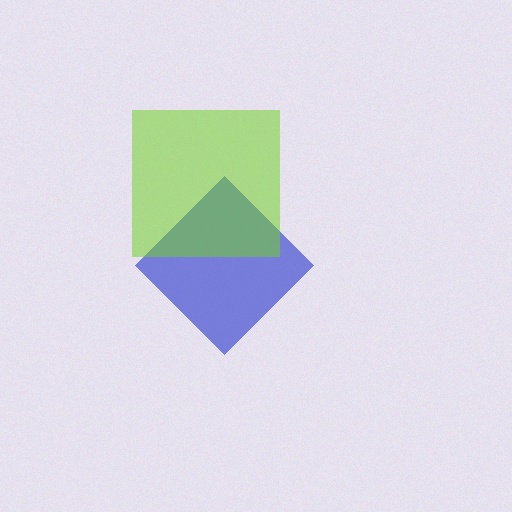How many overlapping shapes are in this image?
There are 2 overlapping shapes in the image.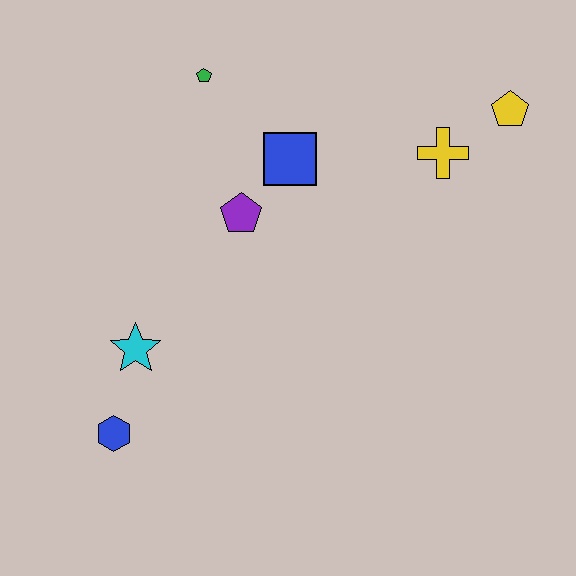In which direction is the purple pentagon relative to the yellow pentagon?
The purple pentagon is to the left of the yellow pentagon.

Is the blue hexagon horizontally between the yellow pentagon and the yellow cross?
No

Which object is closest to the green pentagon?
The blue square is closest to the green pentagon.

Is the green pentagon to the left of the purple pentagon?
Yes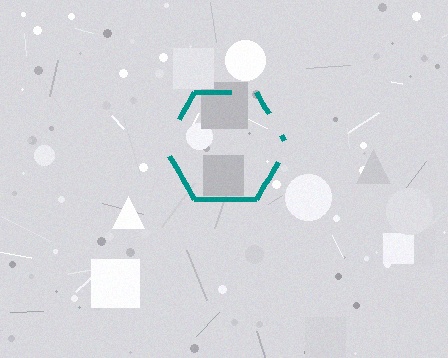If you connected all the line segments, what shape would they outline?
They would outline a hexagon.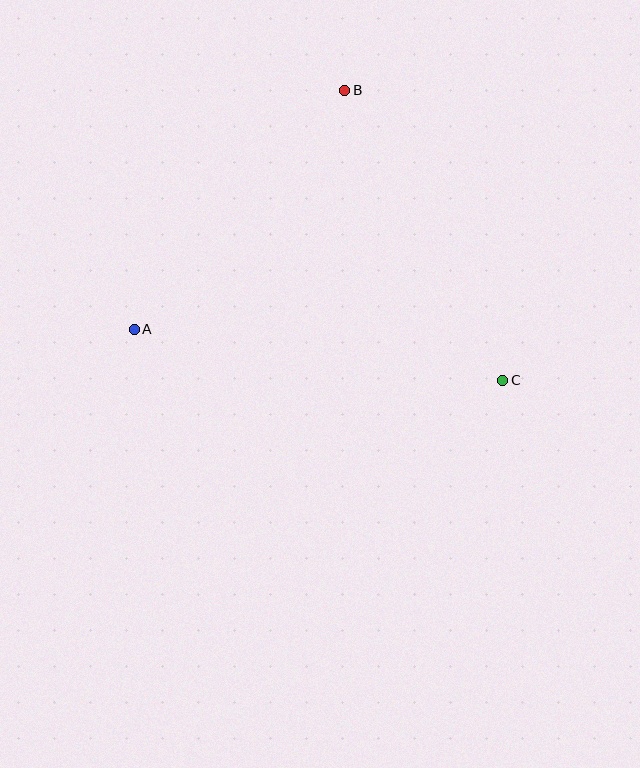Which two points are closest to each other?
Points A and B are closest to each other.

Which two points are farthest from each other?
Points A and C are farthest from each other.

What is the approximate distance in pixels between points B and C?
The distance between B and C is approximately 330 pixels.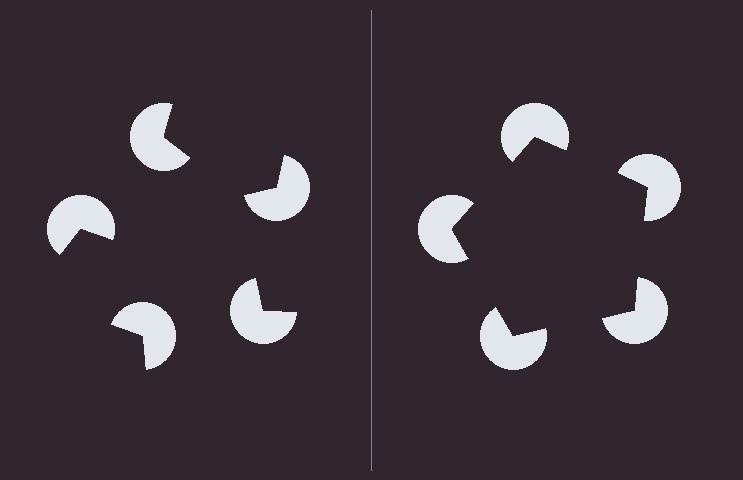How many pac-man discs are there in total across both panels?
10 — 5 on each side.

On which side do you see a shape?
An illusory pentagon appears on the right side. On the left side the wedge cuts are rotated, so no coherent shape forms.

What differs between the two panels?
The pac-man discs are positioned identically on both sides; only the wedge orientations differ. On the right they align to a pentagon; on the left they are misaligned.